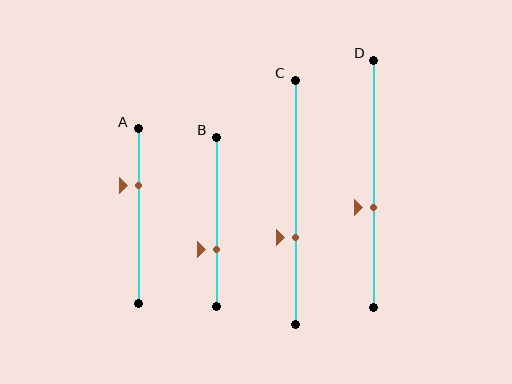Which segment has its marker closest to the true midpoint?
Segment D has its marker closest to the true midpoint.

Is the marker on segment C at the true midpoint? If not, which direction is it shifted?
No, the marker on segment C is shifted downward by about 14% of the segment length.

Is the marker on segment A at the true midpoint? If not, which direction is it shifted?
No, the marker on segment A is shifted upward by about 17% of the segment length.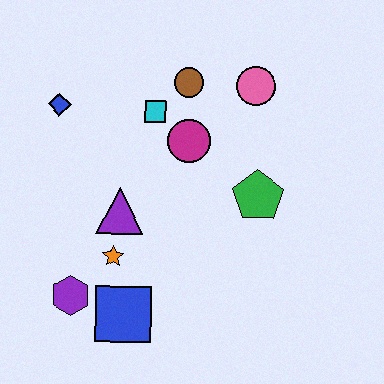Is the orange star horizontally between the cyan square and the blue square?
No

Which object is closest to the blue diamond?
The cyan square is closest to the blue diamond.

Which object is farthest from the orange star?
The pink circle is farthest from the orange star.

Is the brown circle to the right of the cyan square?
Yes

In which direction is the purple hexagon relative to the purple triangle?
The purple hexagon is below the purple triangle.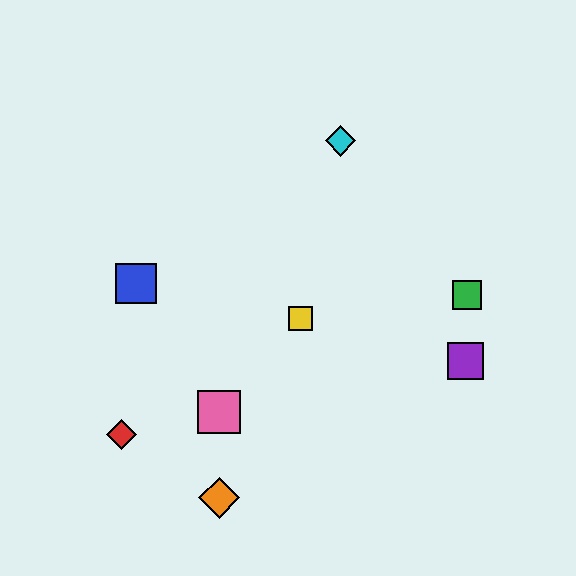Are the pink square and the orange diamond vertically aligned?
Yes, both are at x≈219.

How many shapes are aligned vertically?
2 shapes (the orange diamond, the pink square) are aligned vertically.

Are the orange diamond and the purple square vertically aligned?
No, the orange diamond is at x≈219 and the purple square is at x≈465.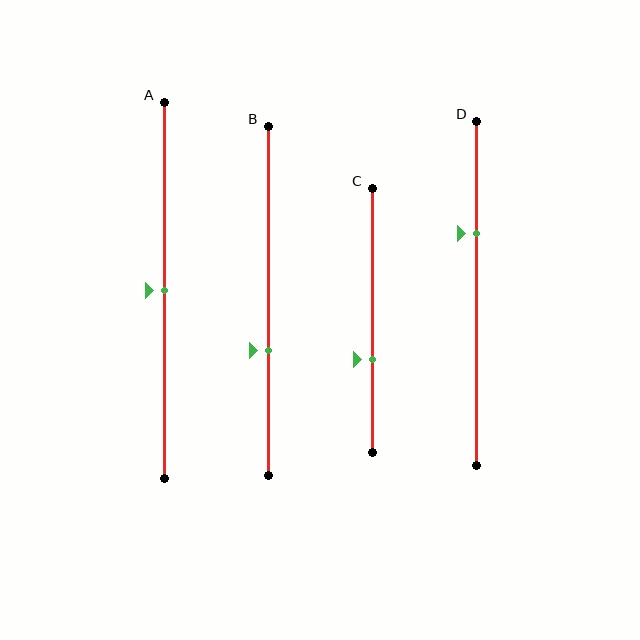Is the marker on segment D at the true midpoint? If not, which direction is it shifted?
No, the marker on segment D is shifted upward by about 17% of the segment length.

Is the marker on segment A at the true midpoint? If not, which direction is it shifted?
Yes, the marker on segment A is at the true midpoint.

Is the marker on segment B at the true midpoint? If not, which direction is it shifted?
No, the marker on segment B is shifted downward by about 14% of the segment length.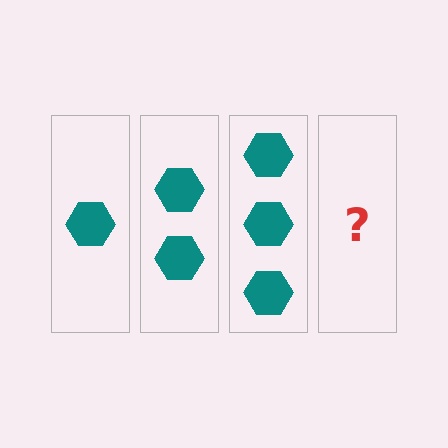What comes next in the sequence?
The next element should be 4 hexagons.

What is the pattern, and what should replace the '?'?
The pattern is that each step adds one more hexagon. The '?' should be 4 hexagons.